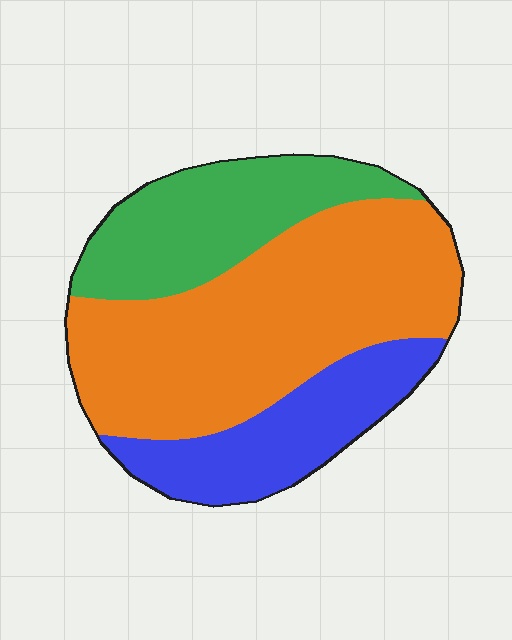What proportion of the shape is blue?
Blue takes up about one fifth (1/5) of the shape.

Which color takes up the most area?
Orange, at roughly 55%.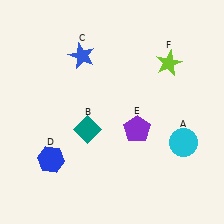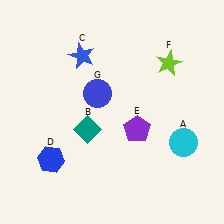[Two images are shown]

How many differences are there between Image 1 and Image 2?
There is 1 difference between the two images.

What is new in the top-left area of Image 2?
A blue circle (G) was added in the top-left area of Image 2.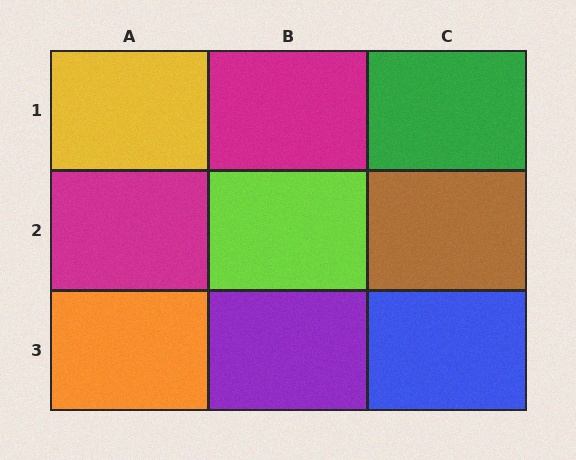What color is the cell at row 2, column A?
Magenta.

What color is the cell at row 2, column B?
Lime.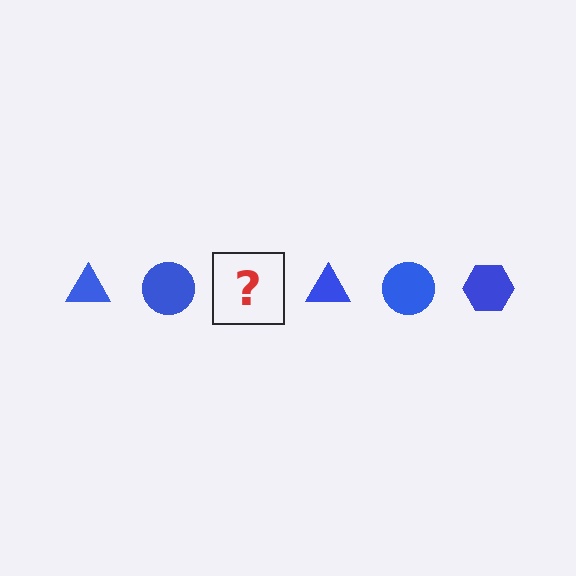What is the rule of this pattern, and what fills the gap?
The rule is that the pattern cycles through triangle, circle, hexagon shapes in blue. The gap should be filled with a blue hexagon.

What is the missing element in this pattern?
The missing element is a blue hexagon.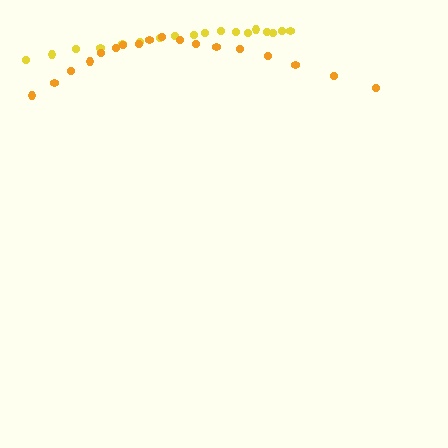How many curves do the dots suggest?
There are 2 distinct paths.